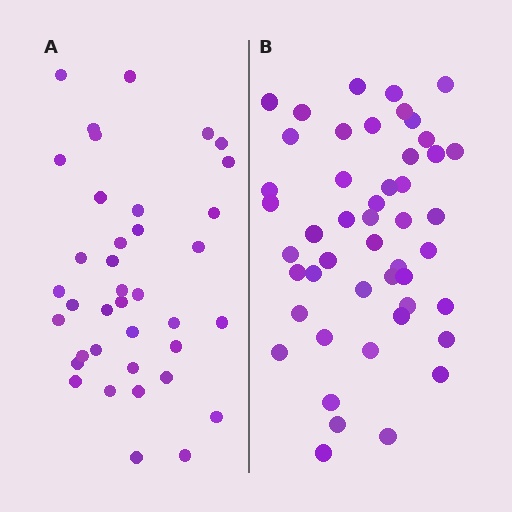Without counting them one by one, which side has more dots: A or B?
Region B (the right region) has more dots.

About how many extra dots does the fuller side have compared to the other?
Region B has roughly 10 or so more dots than region A.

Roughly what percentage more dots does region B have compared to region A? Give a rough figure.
About 25% more.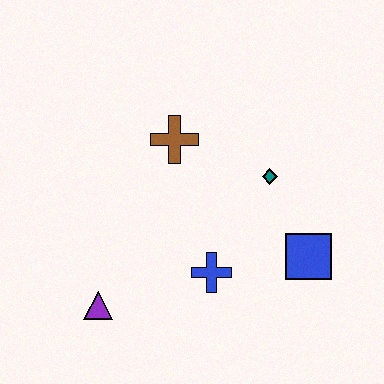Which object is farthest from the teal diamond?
The purple triangle is farthest from the teal diamond.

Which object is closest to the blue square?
The teal diamond is closest to the blue square.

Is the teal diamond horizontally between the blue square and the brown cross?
Yes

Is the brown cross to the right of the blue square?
No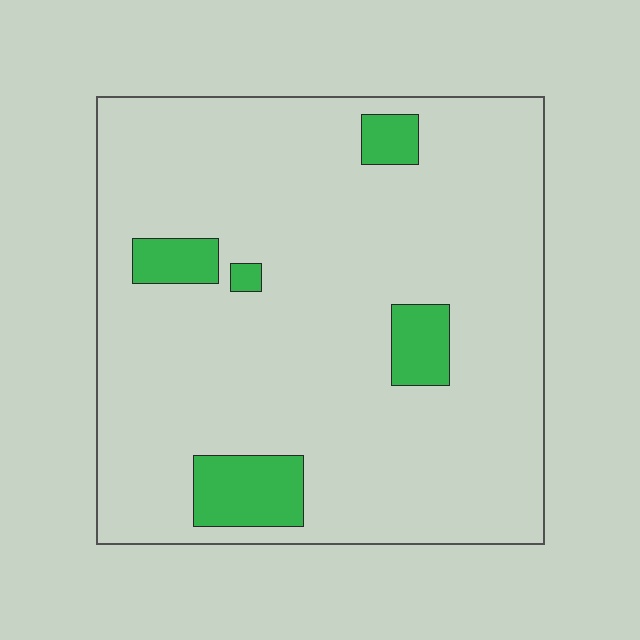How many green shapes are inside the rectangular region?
5.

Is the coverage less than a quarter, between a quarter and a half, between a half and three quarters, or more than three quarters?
Less than a quarter.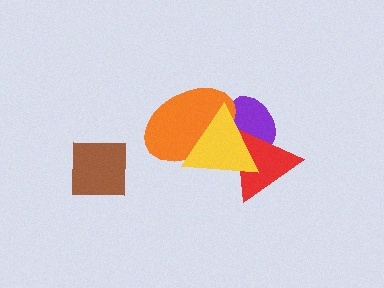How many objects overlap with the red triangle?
3 objects overlap with the red triangle.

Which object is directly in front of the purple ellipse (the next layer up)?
The red triangle is directly in front of the purple ellipse.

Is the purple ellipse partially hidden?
Yes, it is partially covered by another shape.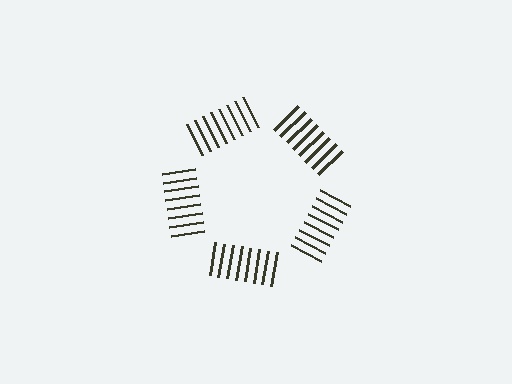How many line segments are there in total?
40 — 8 along each of the 5 edges.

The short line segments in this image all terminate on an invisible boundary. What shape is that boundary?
An illusory pentagon — the line segments terminate on its edges but no continuous stroke is drawn.